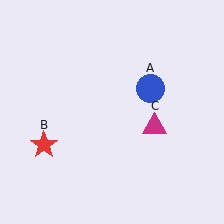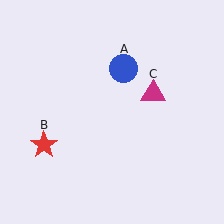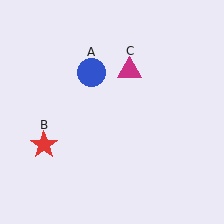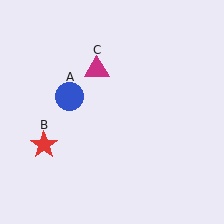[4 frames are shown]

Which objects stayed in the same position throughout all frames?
Red star (object B) remained stationary.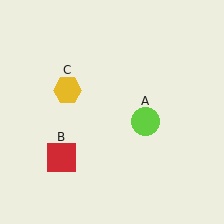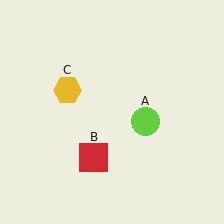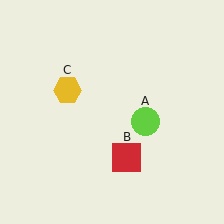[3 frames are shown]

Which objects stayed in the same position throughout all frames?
Lime circle (object A) and yellow hexagon (object C) remained stationary.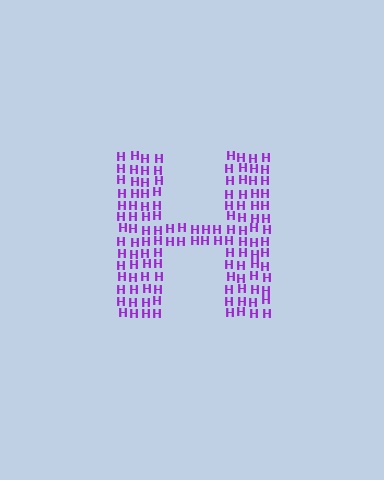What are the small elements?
The small elements are letter H's.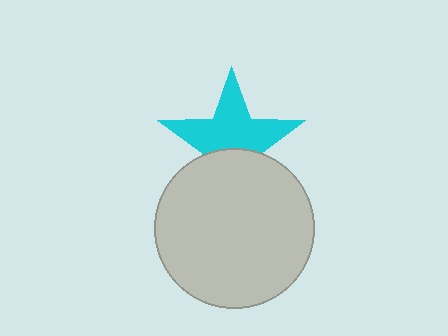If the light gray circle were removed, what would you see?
You would see the complete cyan star.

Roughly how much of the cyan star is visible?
About half of it is visible (roughly 60%).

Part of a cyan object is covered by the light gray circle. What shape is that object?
It is a star.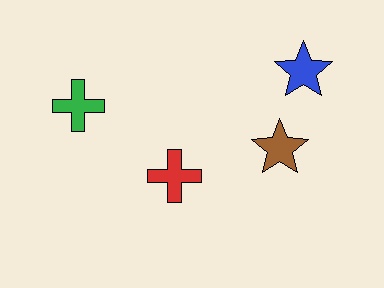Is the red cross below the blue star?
Yes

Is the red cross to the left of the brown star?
Yes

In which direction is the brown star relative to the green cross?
The brown star is to the right of the green cross.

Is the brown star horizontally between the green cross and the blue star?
Yes